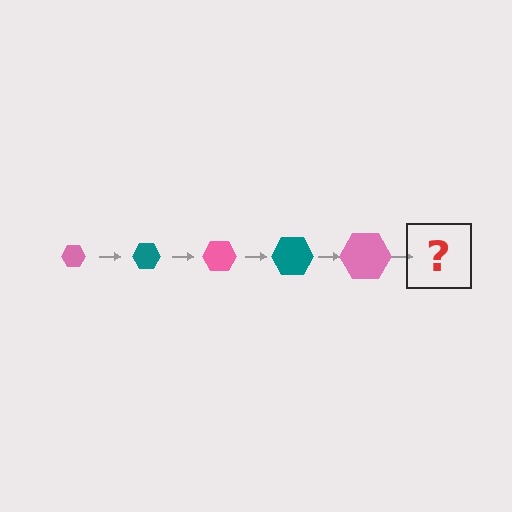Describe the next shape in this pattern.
It should be a teal hexagon, larger than the previous one.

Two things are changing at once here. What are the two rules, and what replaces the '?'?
The two rules are that the hexagon grows larger each step and the color cycles through pink and teal. The '?' should be a teal hexagon, larger than the previous one.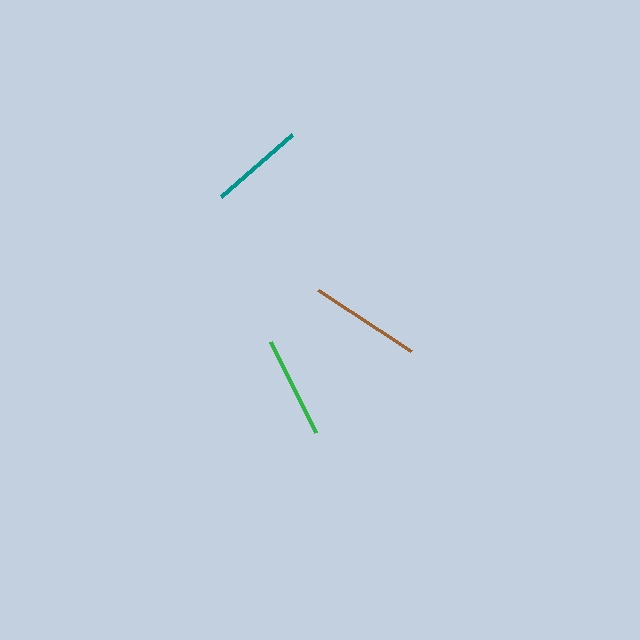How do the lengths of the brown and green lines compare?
The brown and green lines are approximately the same length.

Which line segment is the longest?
The brown line is the longest at approximately 112 pixels.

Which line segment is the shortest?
The teal line is the shortest at approximately 95 pixels.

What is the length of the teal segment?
The teal segment is approximately 95 pixels long.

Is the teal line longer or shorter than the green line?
The green line is longer than the teal line.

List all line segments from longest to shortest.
From longest to shortest: brown, green, teal.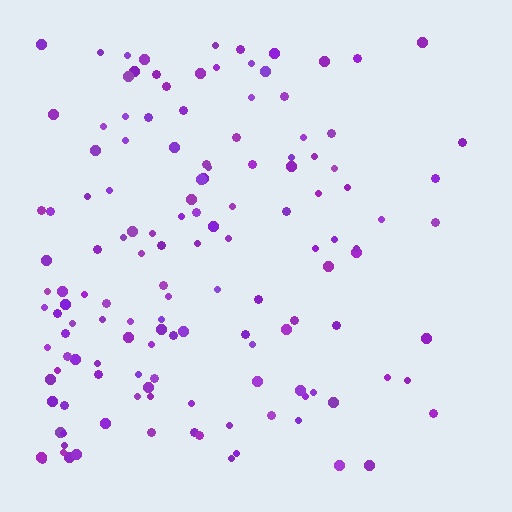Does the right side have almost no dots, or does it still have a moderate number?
Still a moderate number, just noticeably fewer than the left.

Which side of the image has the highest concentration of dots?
The left.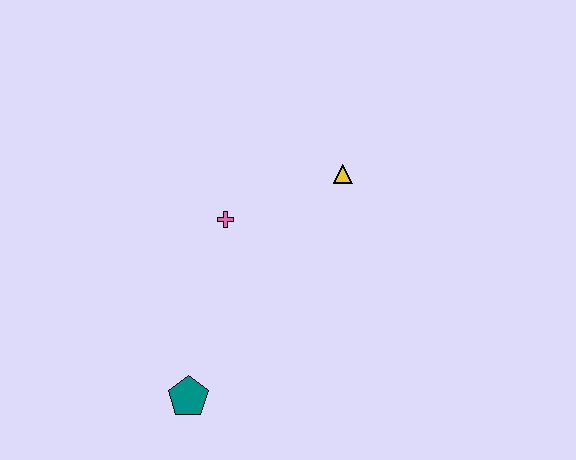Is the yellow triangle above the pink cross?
Yes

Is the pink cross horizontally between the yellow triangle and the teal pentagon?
Yes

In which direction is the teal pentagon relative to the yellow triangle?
The teal pentagon is below the yellow triangle.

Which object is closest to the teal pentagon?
The pink cross is closest to the teal pentagon.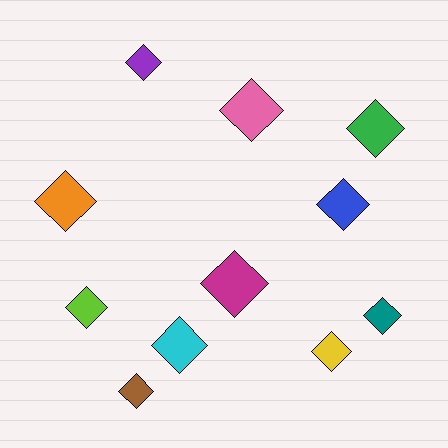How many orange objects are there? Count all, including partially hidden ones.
There is 1 orange object.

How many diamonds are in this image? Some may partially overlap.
There are 11 diamonds.